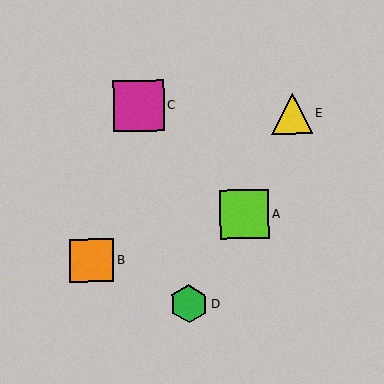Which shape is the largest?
The magenta square (labeled C) is the largest.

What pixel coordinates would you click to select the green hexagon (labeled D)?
Click at (189, 304) to select the green hexagon D.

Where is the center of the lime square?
The center of the lime square is at (244, 215).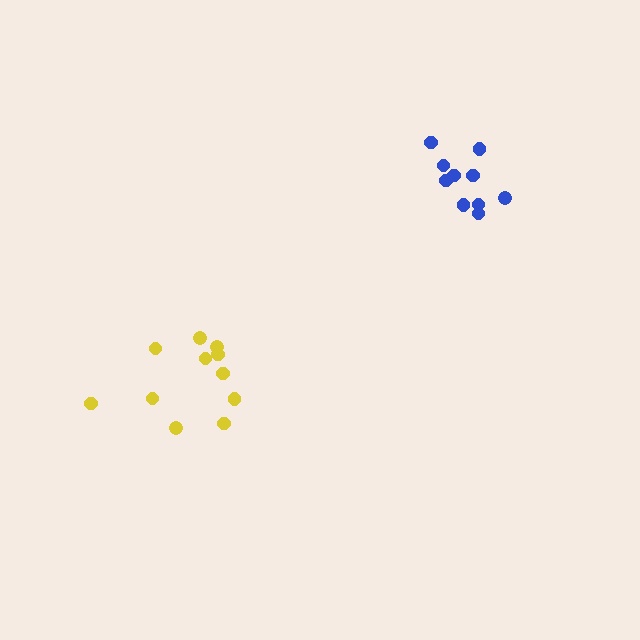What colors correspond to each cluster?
The clusters are colored: blue, yellow.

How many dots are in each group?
Group 1: 10 dots, Group 2: 11 dots (21 total).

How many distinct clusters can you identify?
There are 2 distinct clusters.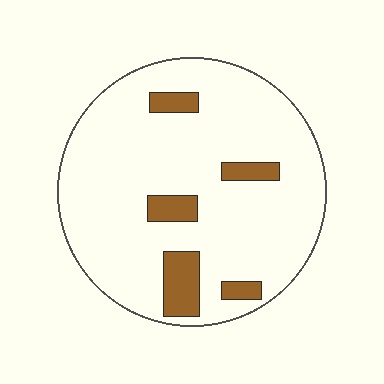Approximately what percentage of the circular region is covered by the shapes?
Approximately 10%.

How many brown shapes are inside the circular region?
5.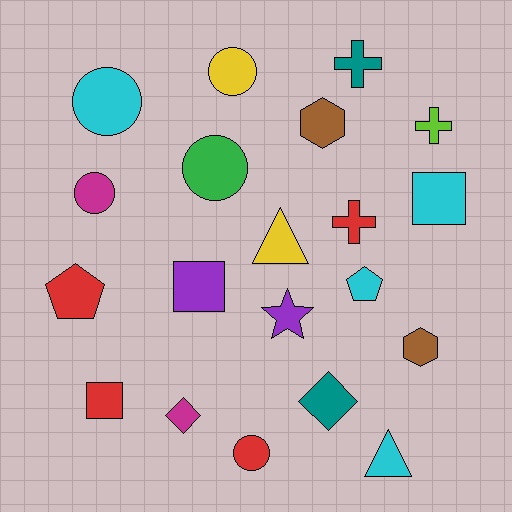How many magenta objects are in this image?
There are 2 magenta objects.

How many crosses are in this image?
There are 3 crosses.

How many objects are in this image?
There are 20 objects.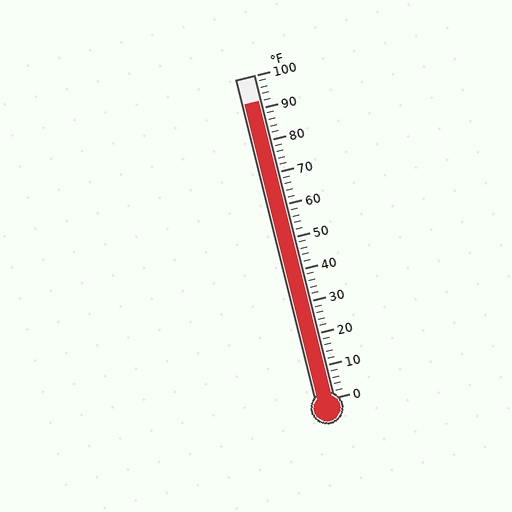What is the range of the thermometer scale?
The thermometer scale ranges from 0°F to 100°F.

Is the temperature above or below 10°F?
The temperature is above 10°F.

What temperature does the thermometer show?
The thermometer shows approximately 92°F.